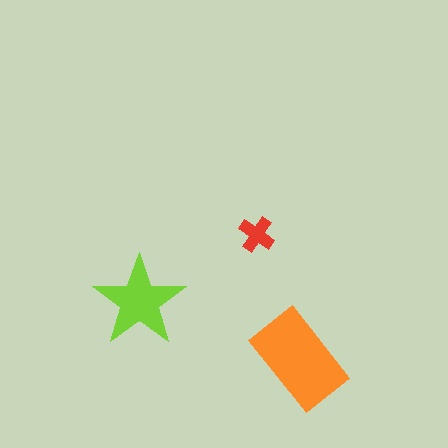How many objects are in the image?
There are 3 objects in the image.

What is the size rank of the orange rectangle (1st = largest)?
1st.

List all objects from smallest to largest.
The red cross, the lime star, the orange rectangle.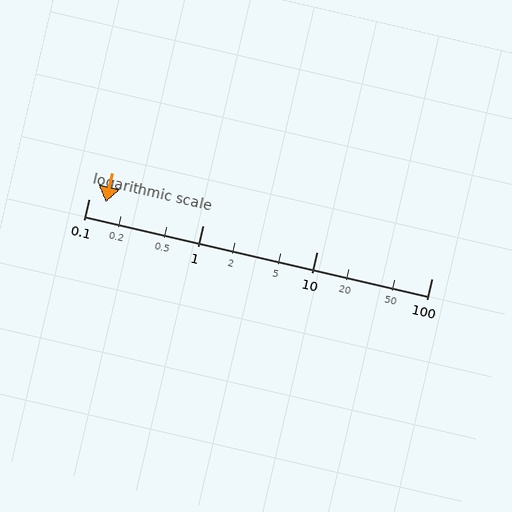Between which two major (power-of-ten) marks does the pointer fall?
The pointer is between 0.1 and 1.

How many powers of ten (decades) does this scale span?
The scale spans 3 decades, from 0.1 to 100.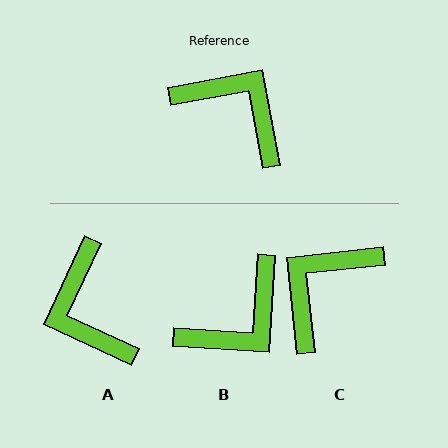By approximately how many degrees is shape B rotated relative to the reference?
Approximately 104 degrees clockwise.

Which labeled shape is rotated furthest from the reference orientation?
A, about 145 degrees away.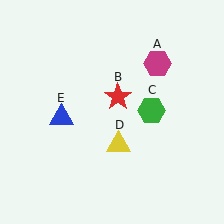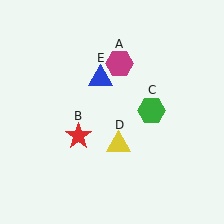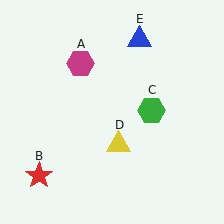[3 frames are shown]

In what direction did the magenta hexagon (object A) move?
The magenta hexagon (object A) moved left.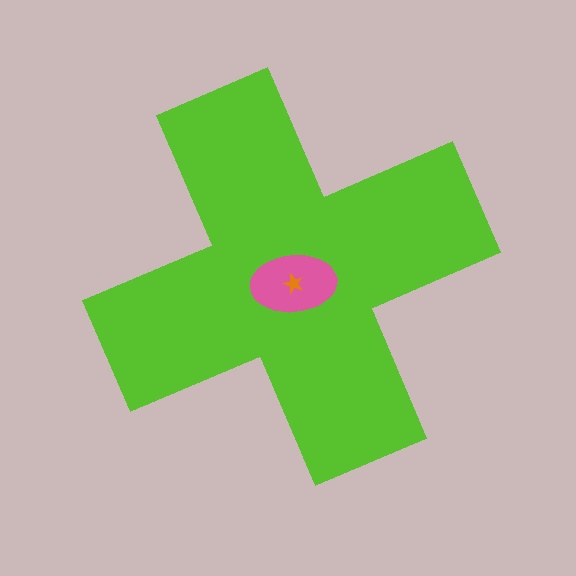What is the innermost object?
The orange star.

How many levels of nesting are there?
3.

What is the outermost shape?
The lime cross.